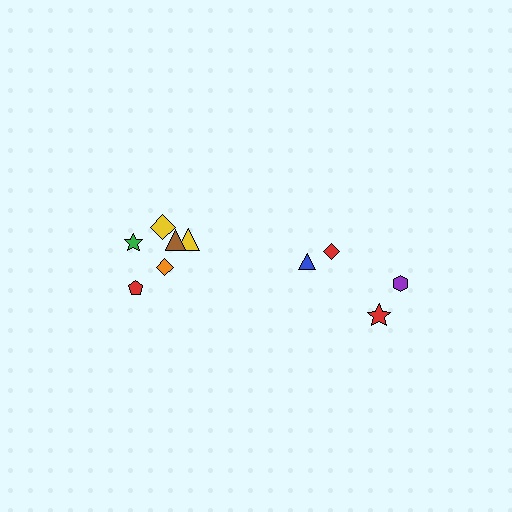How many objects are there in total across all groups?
There are 10 objects.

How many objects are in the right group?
There are 4 objects.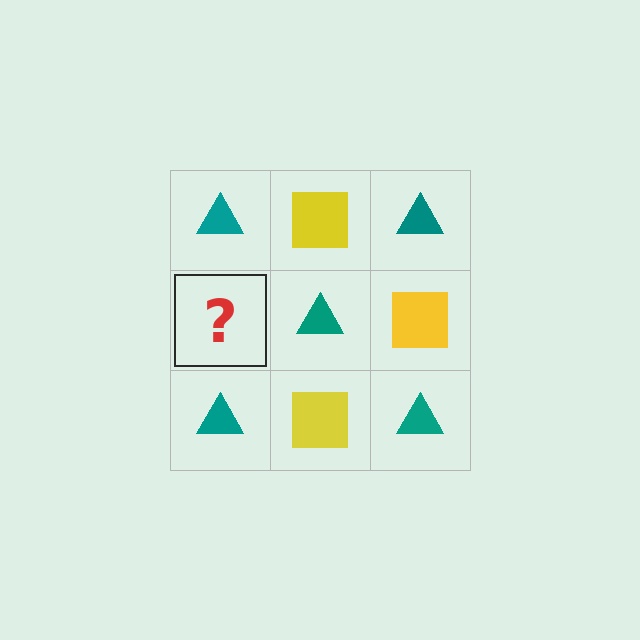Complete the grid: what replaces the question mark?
The question mark should be replaced with a yellow square.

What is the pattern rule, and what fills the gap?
The rule is that it alternates teal triangle and yellow square in a checkerboard pattern. The gap should be filled with a yellow square.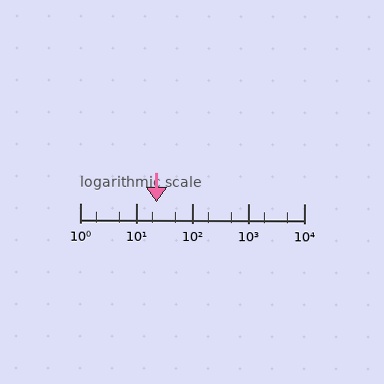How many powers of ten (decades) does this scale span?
The scale spans 4 decades, from 1 to 10000.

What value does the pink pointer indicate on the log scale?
The pointer indicates approximately 23.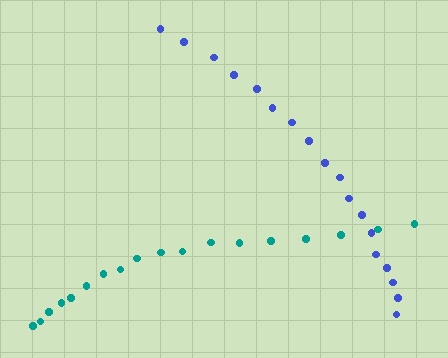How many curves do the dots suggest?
There are 2 distinct paths.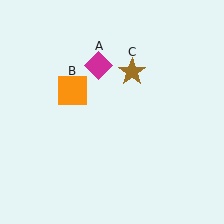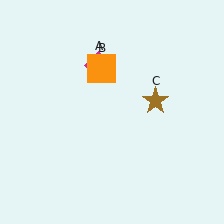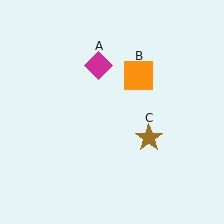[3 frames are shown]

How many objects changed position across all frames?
2 objects changed position: orange square (object B), brown star (object C).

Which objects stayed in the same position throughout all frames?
Magenta diamond (object A) remained stationary.